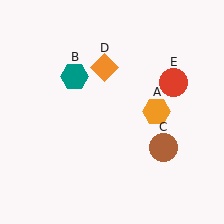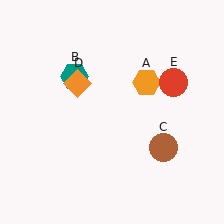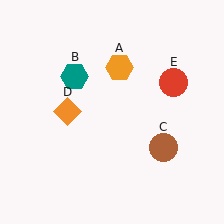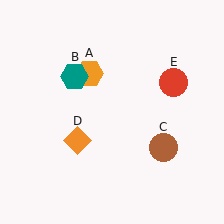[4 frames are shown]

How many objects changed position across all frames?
2 objects changed position: orange hexagon (object A), orange diamond (object D).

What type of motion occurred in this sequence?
The orange hexagon (object A), orange diamond (object D) rotated counterclockwise around the center of the scene.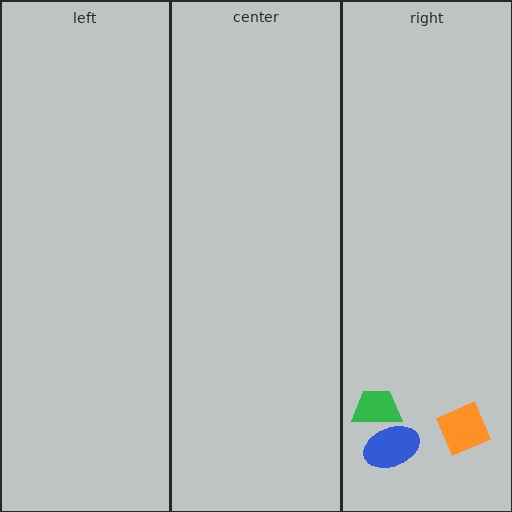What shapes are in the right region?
The orange diamond, the green trapezoid, the blue ellipse.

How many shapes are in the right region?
3.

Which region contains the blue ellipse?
The right region.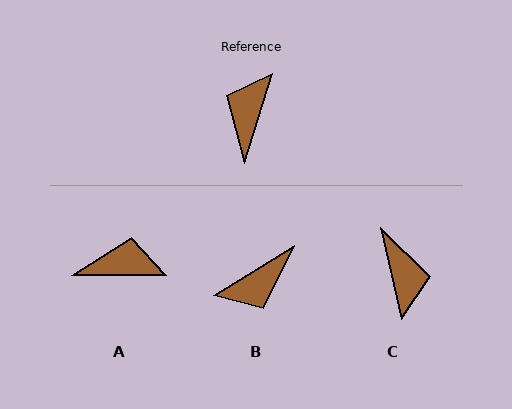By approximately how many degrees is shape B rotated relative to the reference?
Approximately 139 degrees counter-clockwise.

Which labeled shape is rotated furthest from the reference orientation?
C, about 150 degrees away.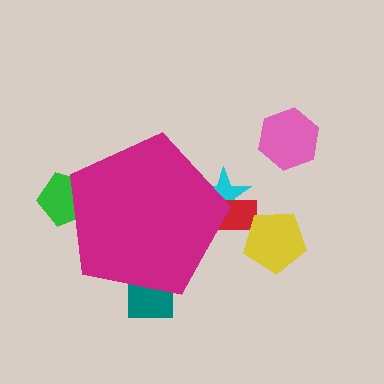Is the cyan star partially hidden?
Yes, the cyan star is partially hidden behind the magenta pentagon.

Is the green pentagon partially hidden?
Yes, the green pentagon is partially hidden behind the magenta pentagon.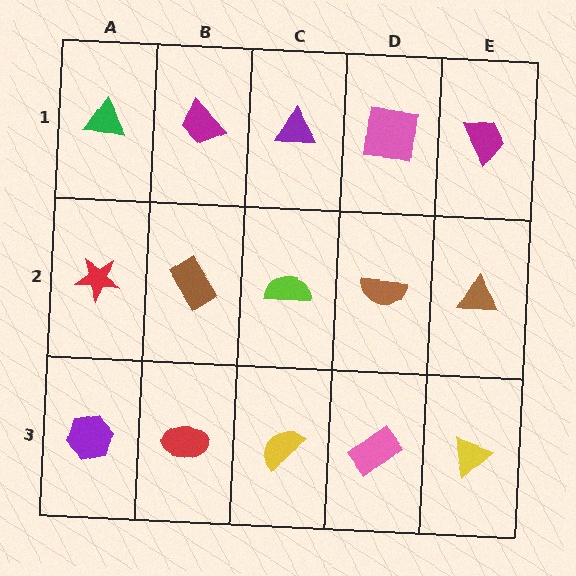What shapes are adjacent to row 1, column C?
A lime semicircle (row 2, column C), a magenta trapezoid (row 1, column B), a pink square (row 1, column D).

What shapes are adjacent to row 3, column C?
A lime semicircle (row 2, column C), a red ellipse (row 3, column B), a pink rectangle (row 3, column D).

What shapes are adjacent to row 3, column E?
A brown triangle (row 2, column E), a pink rectangle (row 3, column D).